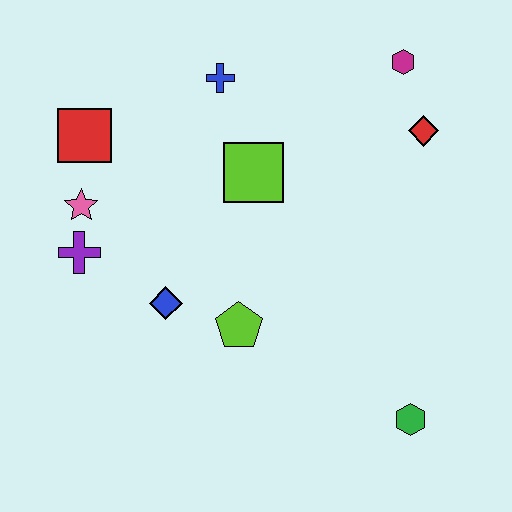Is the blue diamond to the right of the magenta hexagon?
No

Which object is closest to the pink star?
The purple cross is closest to the pink star.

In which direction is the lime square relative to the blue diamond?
The lime square is above the blue diamond.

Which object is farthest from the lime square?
The green hexagon is farthest from the lime square.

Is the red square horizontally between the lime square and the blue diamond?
No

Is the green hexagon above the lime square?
No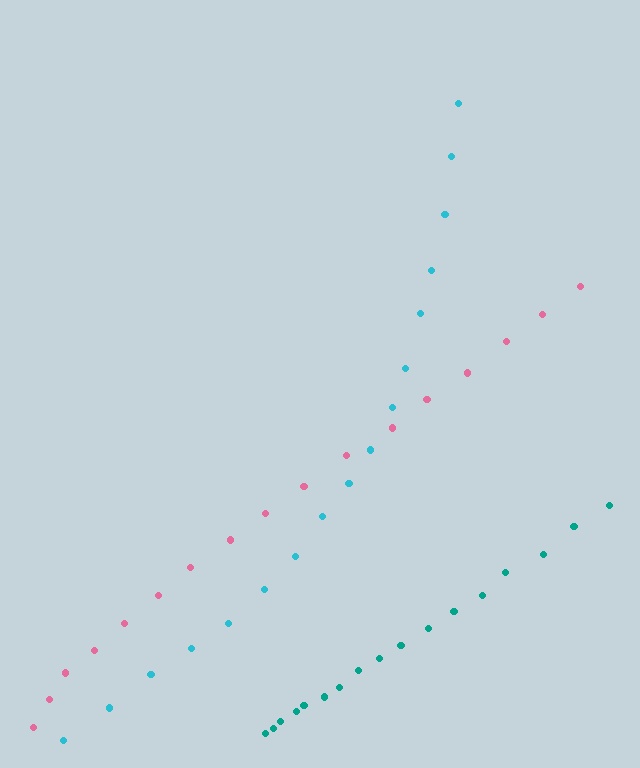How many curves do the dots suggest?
There are 3 distinct paths.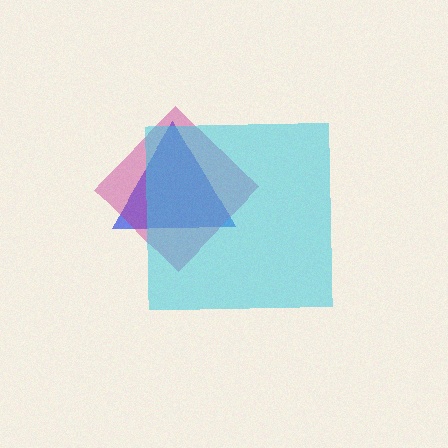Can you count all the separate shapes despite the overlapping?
Yes, there are 3 separate shapes.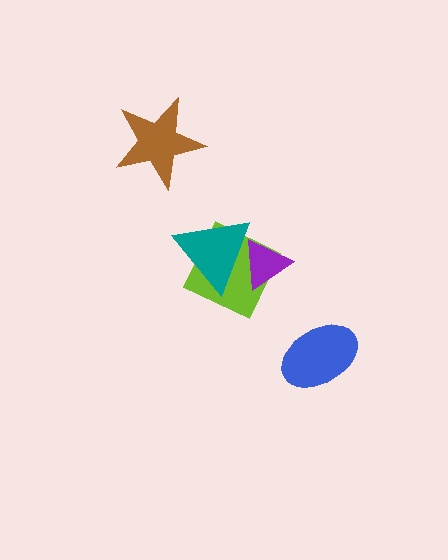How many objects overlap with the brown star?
0 objects overlap with the brown star.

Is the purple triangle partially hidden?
Yes, it is partially covered by another shape.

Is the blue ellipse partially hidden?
No, no other shape covers it.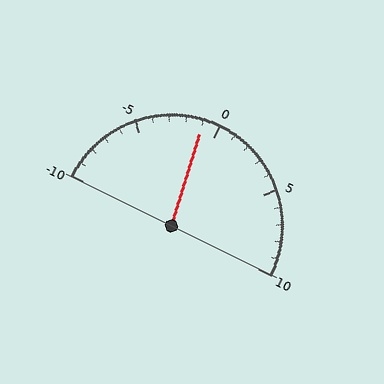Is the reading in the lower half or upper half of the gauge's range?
The reading is in the lower half of the range (-10 to 10).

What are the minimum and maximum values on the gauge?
The gauge ranges from -10 to 10.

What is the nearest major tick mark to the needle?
The nearest major tick mark is 0.